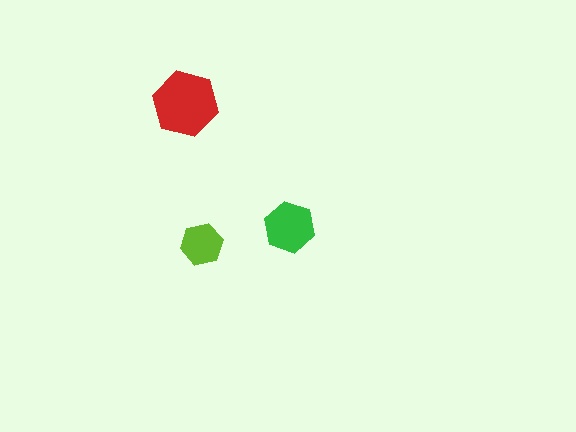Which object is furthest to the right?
The green hexagon is rightmost.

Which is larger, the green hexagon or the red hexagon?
The red one.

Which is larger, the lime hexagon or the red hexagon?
The red one.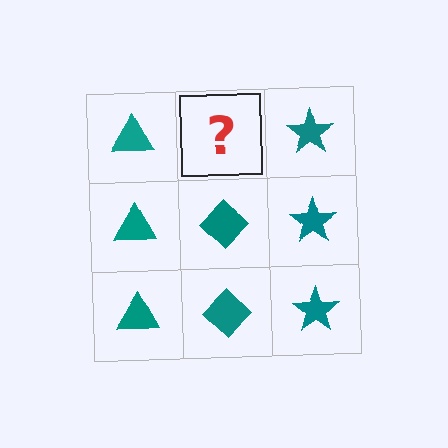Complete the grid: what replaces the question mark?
The question mark should be replaced with a teal diamond.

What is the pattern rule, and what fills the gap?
The rule is that each column has a consistent shape. The gap should be filled with a teal diamond.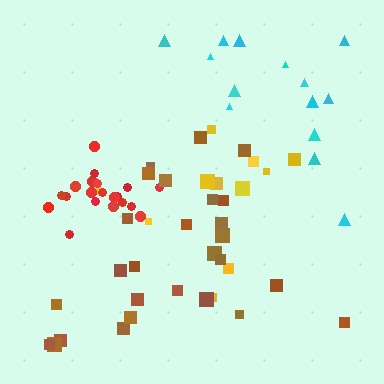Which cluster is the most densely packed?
Red.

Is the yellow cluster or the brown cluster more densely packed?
Brown.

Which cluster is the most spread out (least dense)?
Yellow.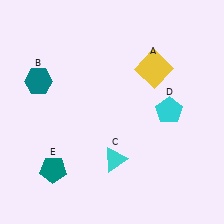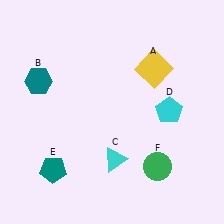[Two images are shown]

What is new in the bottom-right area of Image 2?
A green circle (F) was added in the bottom-right area of Image 2.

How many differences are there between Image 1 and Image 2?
There is 1 difference between the two images.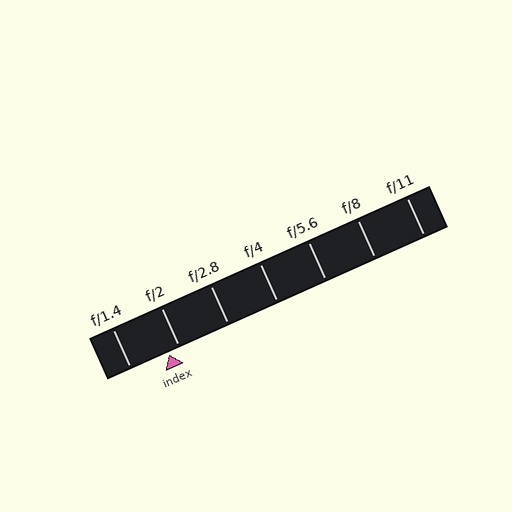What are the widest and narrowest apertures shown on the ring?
The widest aperture shown is f/1.4 and the narrowest is f/11.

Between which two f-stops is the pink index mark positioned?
The index mark is between f/1.4 and f/2.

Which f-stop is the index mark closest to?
The index mark is closest to f/2.